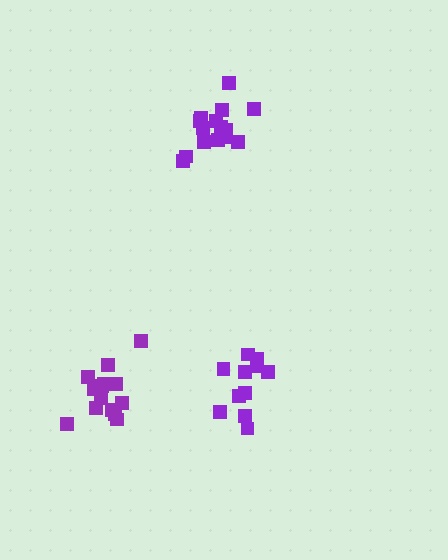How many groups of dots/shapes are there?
There are 3 groups.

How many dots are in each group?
Group 1: 14 dots, Group 2: 11 dots, Group 3: 16 dots (41 total).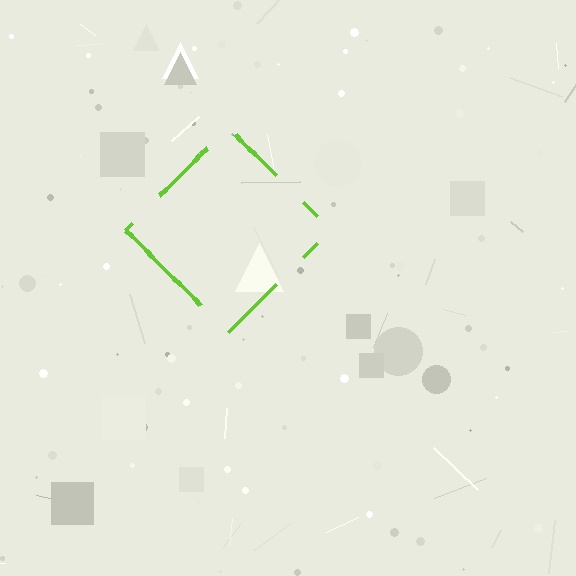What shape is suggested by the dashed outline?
The dashed outline suggests a diamond.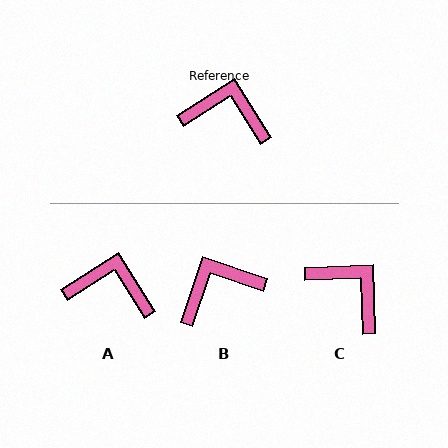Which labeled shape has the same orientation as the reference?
A.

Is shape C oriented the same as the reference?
No, it is off by about 30 degrees.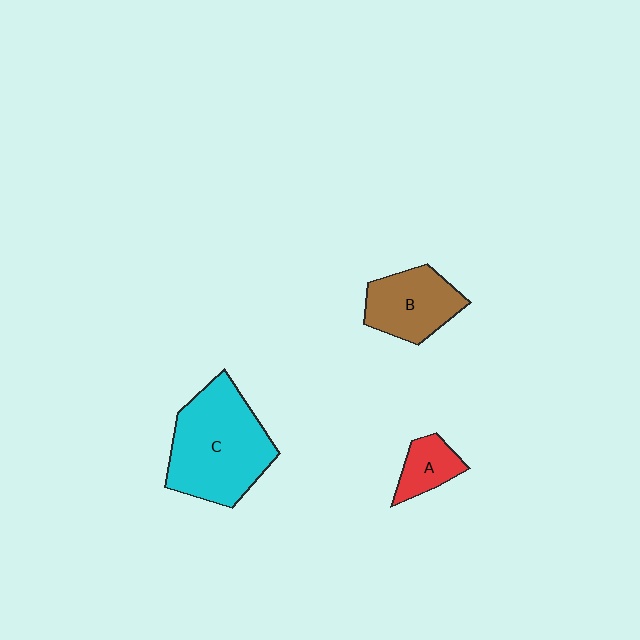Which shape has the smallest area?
Shape A (red).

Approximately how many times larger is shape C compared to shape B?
Approximately 1.8 times.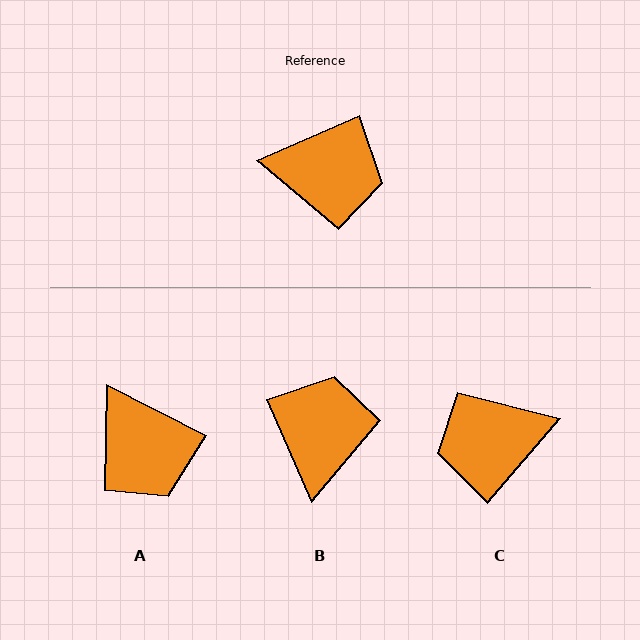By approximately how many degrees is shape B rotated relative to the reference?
Approximately 90 degrees counter-clockwise.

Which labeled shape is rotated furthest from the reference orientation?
C, about 154 degrees away.